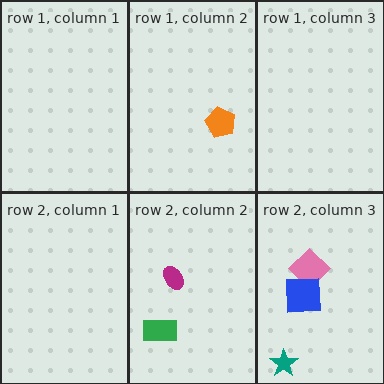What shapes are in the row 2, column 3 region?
The teal star, the pink diamond, the blue square.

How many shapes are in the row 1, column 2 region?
1.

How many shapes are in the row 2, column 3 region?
3.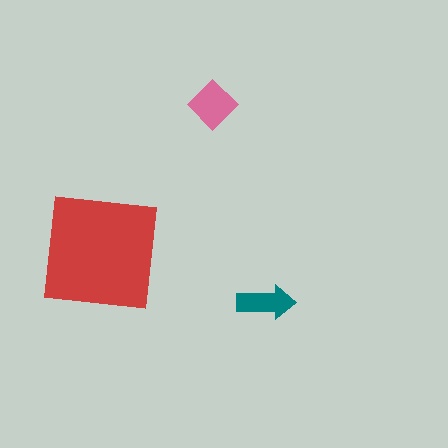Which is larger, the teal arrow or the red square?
The red square.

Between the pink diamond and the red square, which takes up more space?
The red square.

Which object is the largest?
The red square.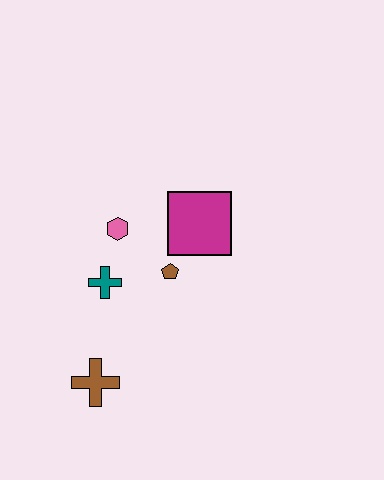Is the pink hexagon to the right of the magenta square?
No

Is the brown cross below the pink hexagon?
Yes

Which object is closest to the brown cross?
The teal cross is closest to the brown cross.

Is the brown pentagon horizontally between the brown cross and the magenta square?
Yes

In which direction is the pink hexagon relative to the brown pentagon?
The pink hexagon is to the left of the brown pentagon.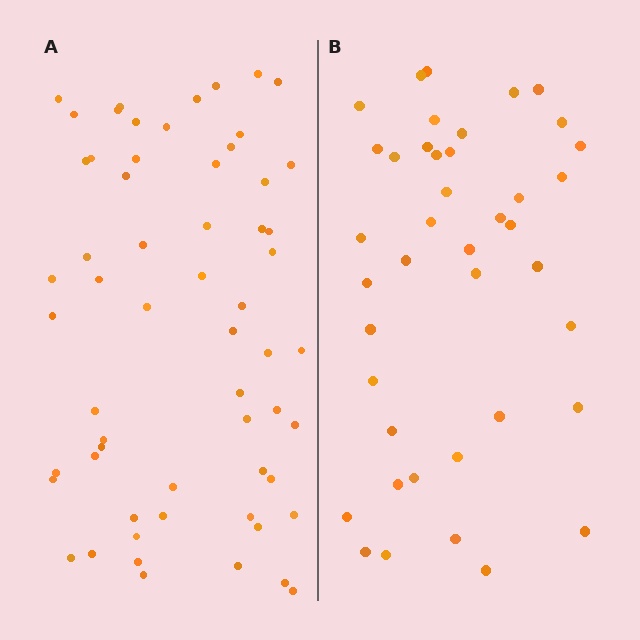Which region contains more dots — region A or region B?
Region A (the left region) has more dots.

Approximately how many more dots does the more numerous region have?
Region A has approximately 20 more dots than region B.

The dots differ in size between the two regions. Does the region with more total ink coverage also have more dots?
No. Region B has more total ink coverage because its dots are larger, but region A actually contains more individual dots. Total area can be misleading — the number of items is what matters here.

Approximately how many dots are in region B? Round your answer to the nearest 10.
About 40 dots. (The exact count is 41, which rounds to 40.)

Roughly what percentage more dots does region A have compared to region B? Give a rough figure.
About 45% more.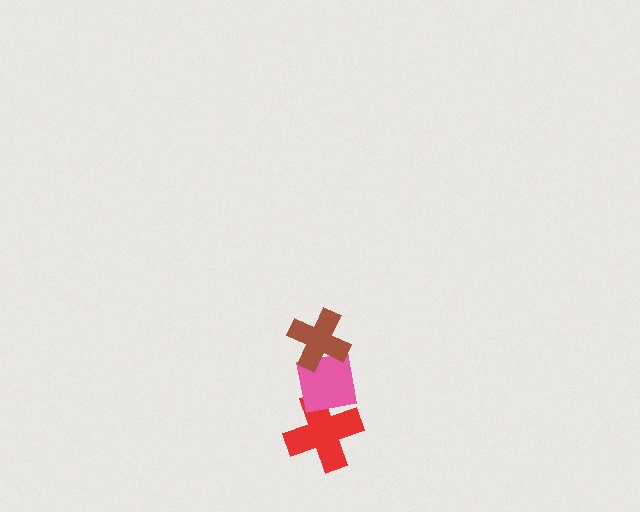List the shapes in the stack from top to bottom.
From top to bottom: the brown cross, the pink square, the red cross.